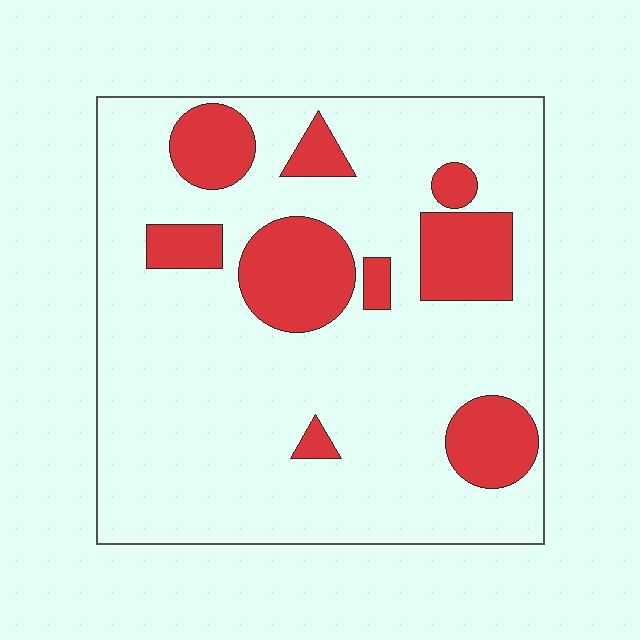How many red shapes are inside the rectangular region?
9.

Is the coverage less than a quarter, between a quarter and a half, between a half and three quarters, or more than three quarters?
Less than a quarter.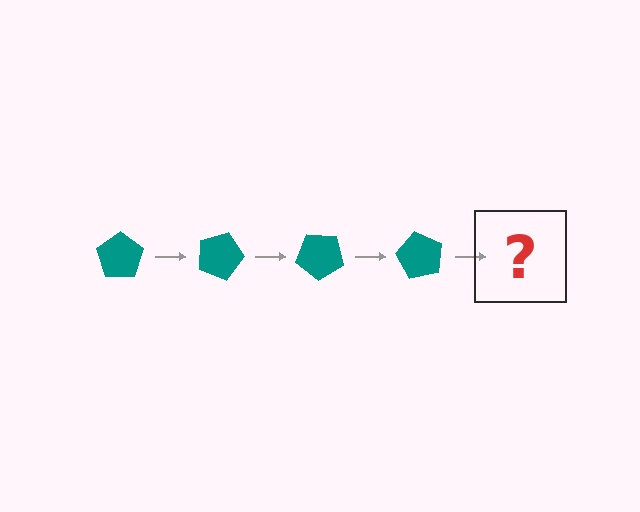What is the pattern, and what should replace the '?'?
The pattern is that the pentagon rotates 20 degrees each step. The '?' should be a teal pentagon rotated 80 degrees.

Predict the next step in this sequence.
The next step is a teal pentagon rotated 80 degrees.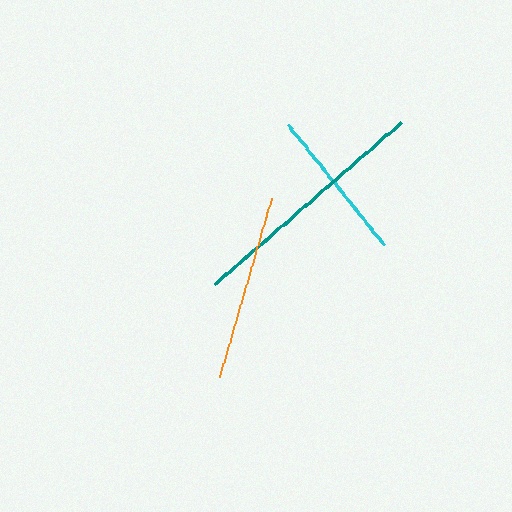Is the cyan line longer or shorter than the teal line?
The teal line is longer than the cyan line.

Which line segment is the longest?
The teal line is the longest at approximately 247 pixels.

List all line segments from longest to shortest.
From longest to shortest: teal, orange, cyan.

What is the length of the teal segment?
The teal segment is approximately 247 pixels long.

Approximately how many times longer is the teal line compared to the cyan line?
The teal line is approximately 1.6 times the length of the cyan line.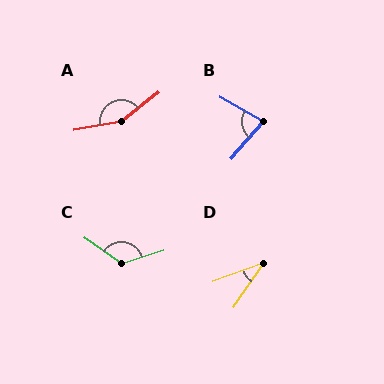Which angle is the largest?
A, at approximately 151 degrees.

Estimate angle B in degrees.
Approximately 78 degrees.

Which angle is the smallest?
D, at approximately 36 degrees.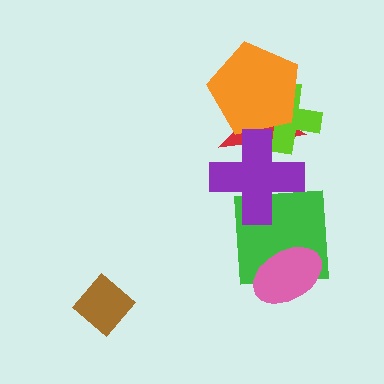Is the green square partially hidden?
Yes, it is partially covered by another shape.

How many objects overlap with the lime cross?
3 objects overlap with the lime cross.